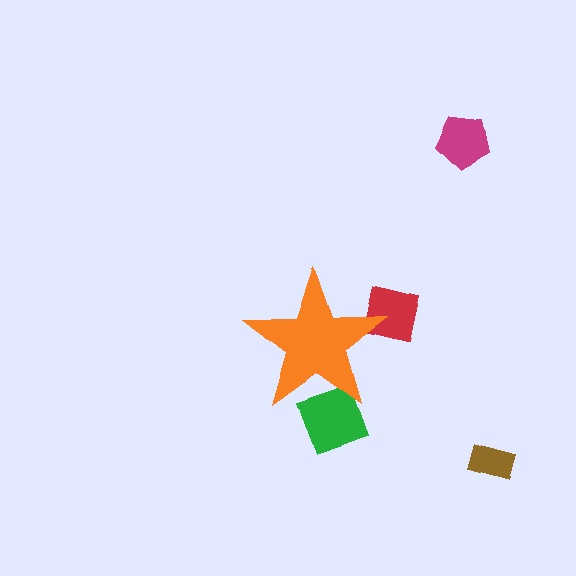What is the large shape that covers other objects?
An orange star.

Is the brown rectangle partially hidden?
No, the brown rectangle is fully visible.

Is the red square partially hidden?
Yes, the red square is partially hidden behind the orange star.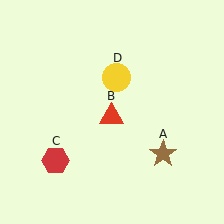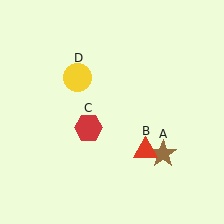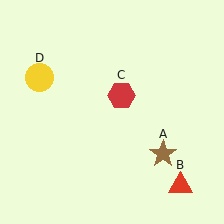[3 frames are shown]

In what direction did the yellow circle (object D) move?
The yellow circle (object D) moved left.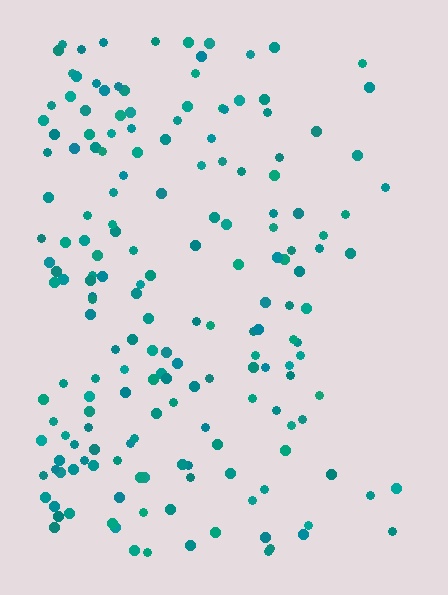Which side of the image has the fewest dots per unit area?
The right.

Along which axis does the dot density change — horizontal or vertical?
Horizontal.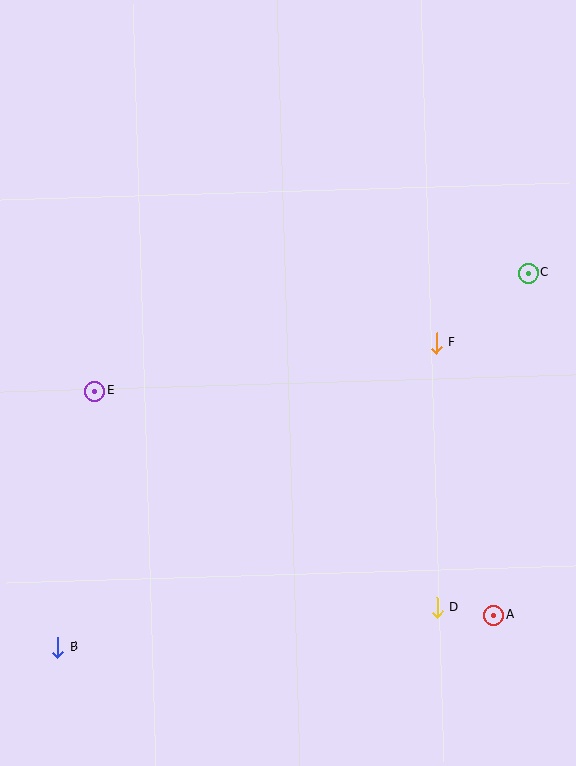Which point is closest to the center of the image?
Point F at (436, 343) is closest to the center.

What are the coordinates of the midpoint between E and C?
The midpoint between E and C is at (311, 332).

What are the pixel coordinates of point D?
Point D is at (437, 607).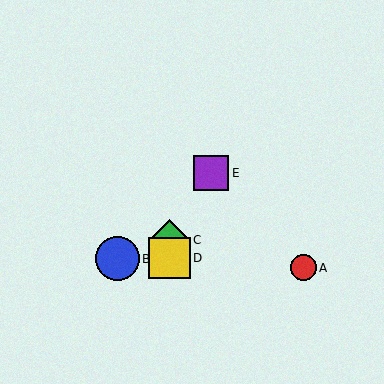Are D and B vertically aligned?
No, D is at x≈170 and B is at x≈117.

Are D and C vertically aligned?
Yes, both are at x≈170.